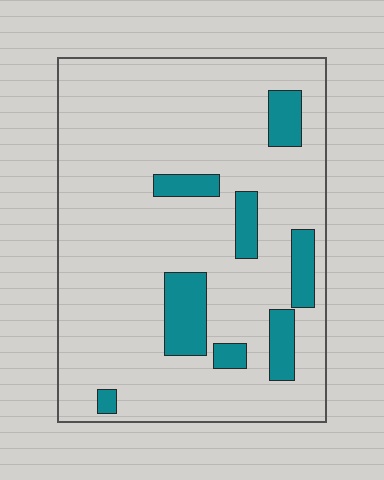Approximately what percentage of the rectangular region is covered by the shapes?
Approximately 15%.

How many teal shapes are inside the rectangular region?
8.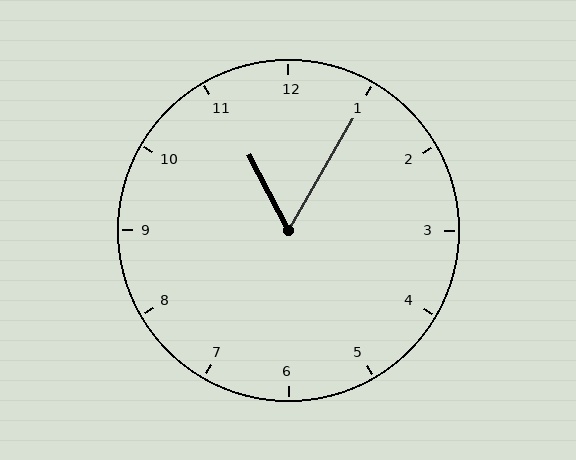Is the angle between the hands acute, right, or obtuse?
It is acute.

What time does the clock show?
11:05.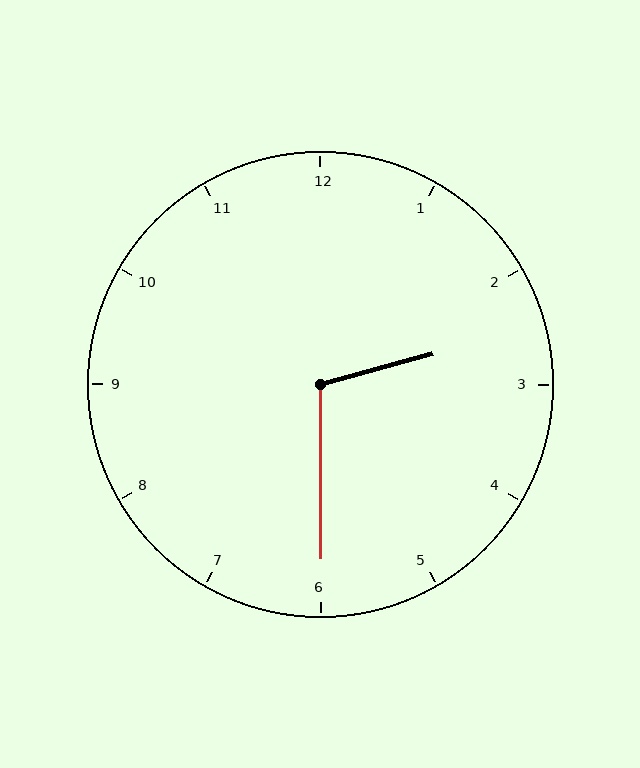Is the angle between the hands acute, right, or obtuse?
It is obtuse.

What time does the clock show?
2:30.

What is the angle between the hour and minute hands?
Approximately 105 degrees.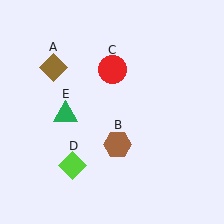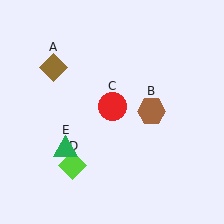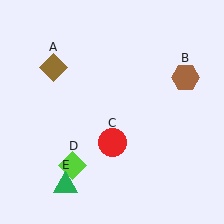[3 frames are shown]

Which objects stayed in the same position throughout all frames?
Brown diamond (object A) and lime diamond (object D) remained stationary.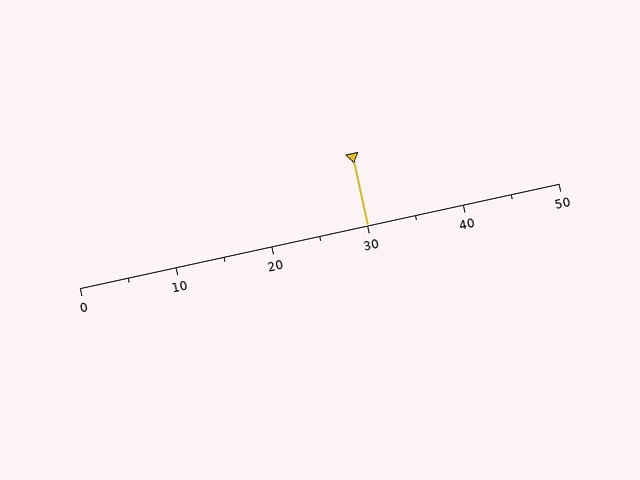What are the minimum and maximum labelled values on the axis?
The axis runs from 0 to 50.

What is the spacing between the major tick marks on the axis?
The major ticks are spaced 10 apart.